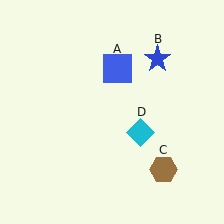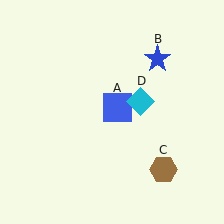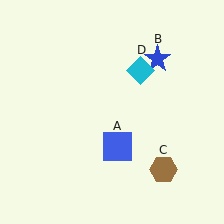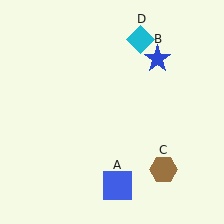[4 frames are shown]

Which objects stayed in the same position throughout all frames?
Blue star (object B) and brown hexagon (object C) remained stationary.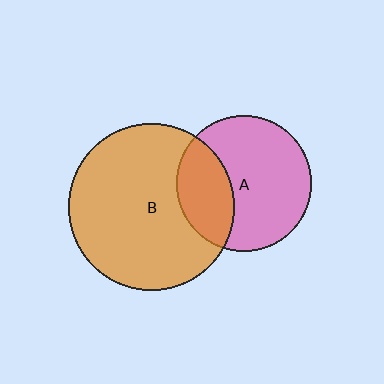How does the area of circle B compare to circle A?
Approximately 1.5 times.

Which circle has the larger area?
Circle B (orange).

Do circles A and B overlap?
Yes.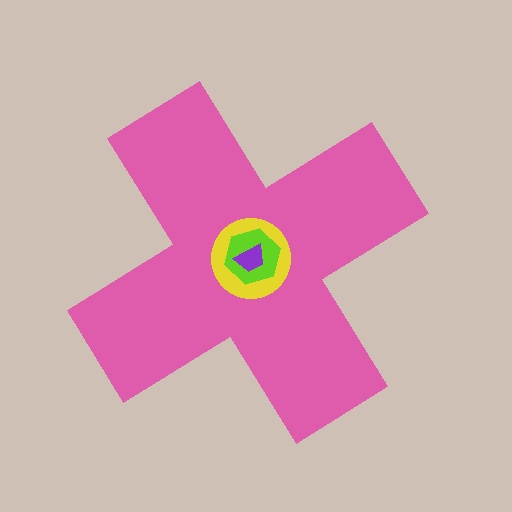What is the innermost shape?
The purple trapezoid.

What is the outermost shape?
The pink cross.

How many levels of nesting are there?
4.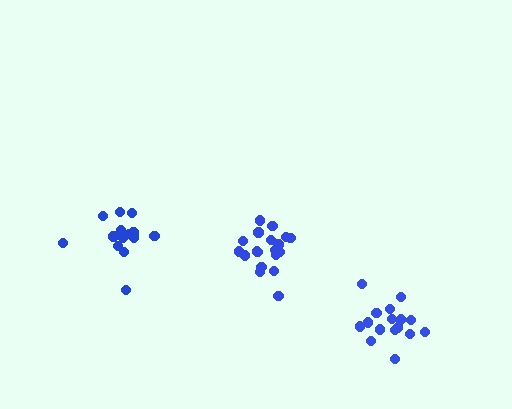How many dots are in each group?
Group 1: 14 dots, Group 2: 19 dots, Group 3: 16 dots (49 total).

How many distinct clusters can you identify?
There are 3 distinct clusters.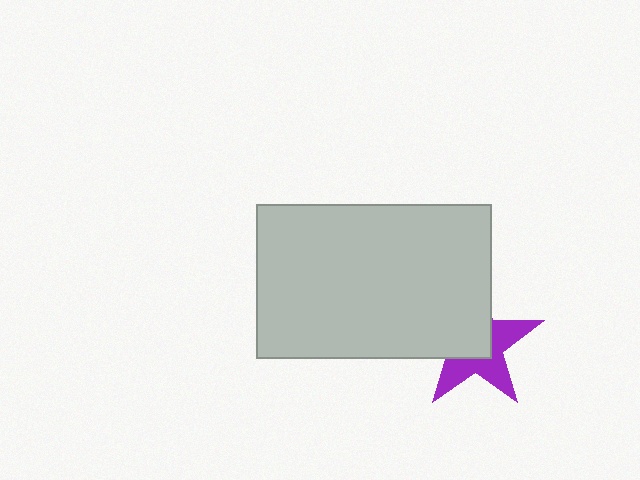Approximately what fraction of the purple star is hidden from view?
Roughly 52% of the purple star is hidden behind the light gray rectangle.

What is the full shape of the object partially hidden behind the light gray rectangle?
The partially hidden object is a purple star.